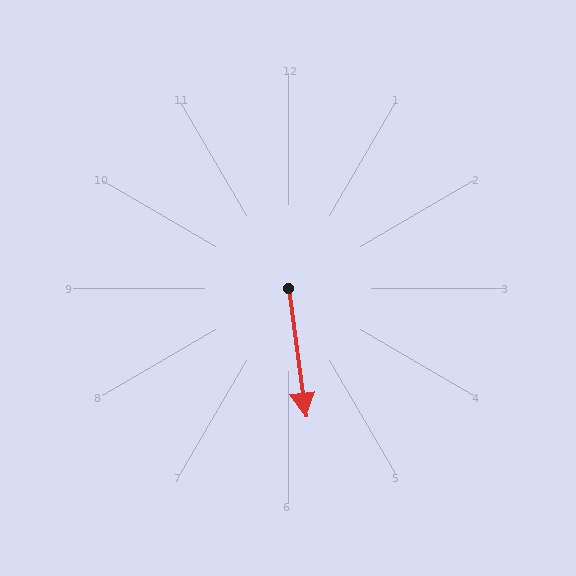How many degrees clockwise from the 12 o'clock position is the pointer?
Approximately 172 degrees.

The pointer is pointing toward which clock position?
Roughly 6 o'clock.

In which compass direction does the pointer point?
South.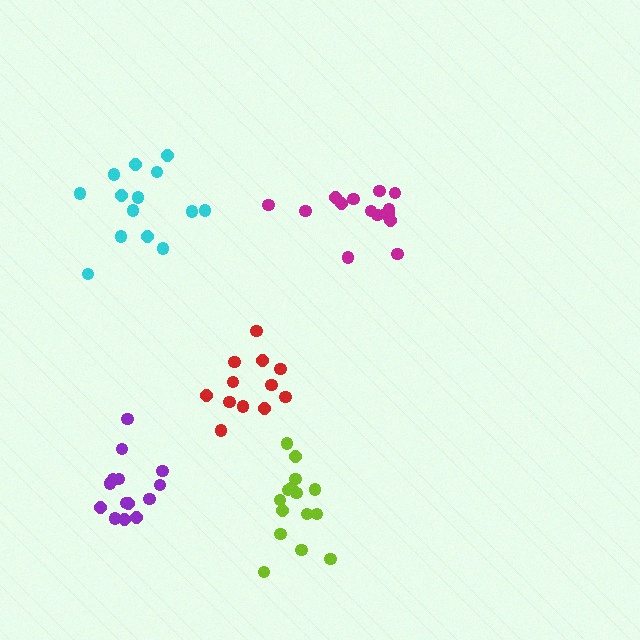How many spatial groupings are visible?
There are 5 spatial groupings.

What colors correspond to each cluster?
The clusters are colored: lime, cyan, red, magenta, purple.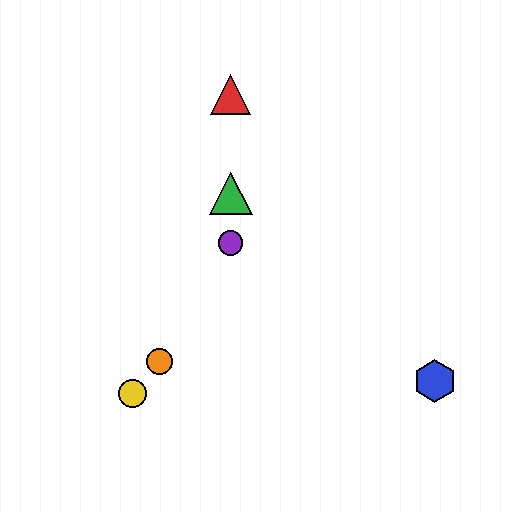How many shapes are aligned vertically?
3 shapes (the red triangle, the green triangle, the purple circle) are aligned vertically.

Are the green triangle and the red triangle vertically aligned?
Yes, both are at x≈231.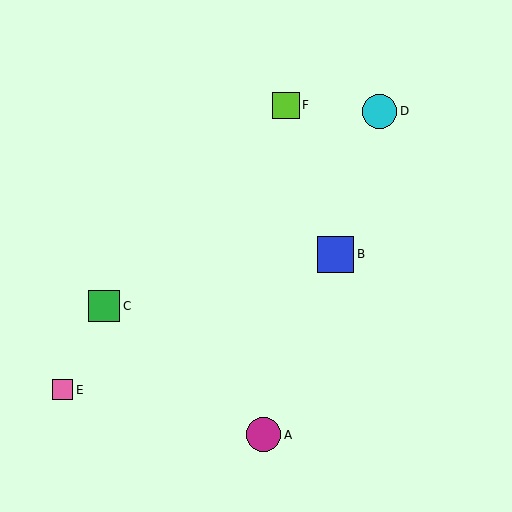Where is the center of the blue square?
The center of the blue square is at (336, 254).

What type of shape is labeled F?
Shape F is a lime square.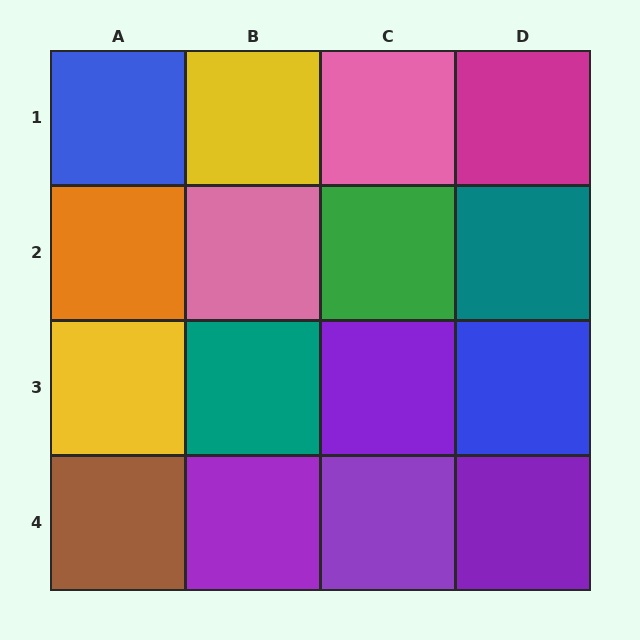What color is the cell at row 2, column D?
Teal.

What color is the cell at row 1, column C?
Pink.